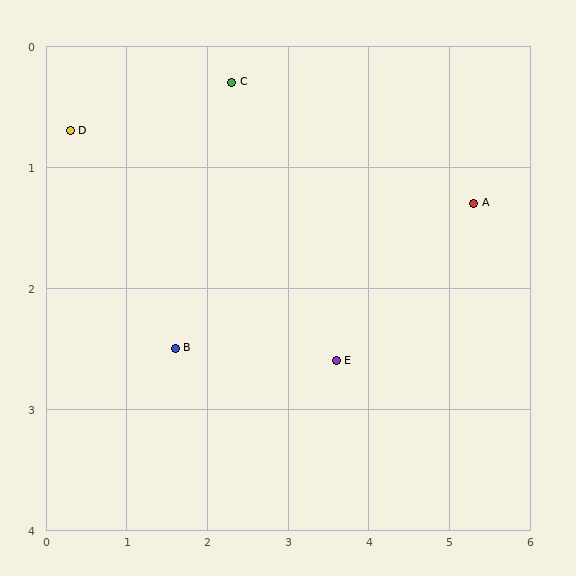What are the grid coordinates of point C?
Point C is at approximately (2.3, 0.3).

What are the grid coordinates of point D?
Point D is at approximately (0.3, 0.7).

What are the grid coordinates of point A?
Point A is at approximately (5.3, 1.3).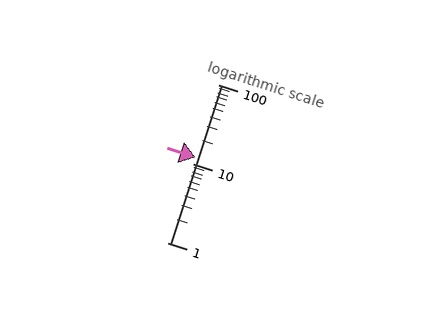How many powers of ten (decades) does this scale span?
The scale spans 2 decades, from 1 to 100.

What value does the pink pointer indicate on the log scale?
The pointer indicates approximately 12.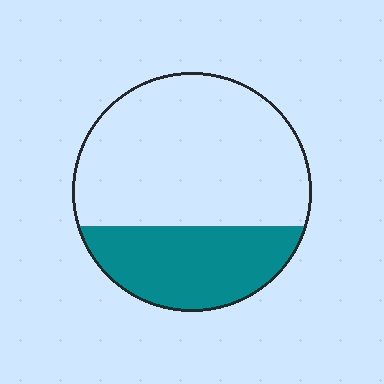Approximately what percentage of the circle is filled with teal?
Approximately 30%.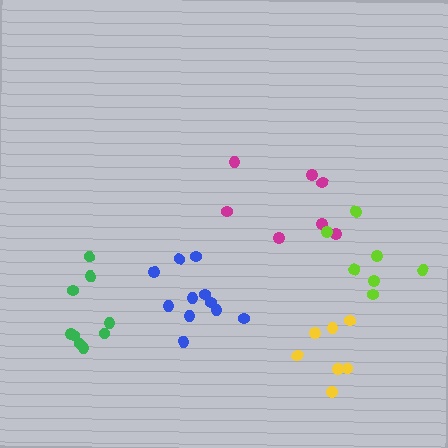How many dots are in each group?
Group 1: 11 dots, Group 2: 9 dots, Group 3: 7 dots, Group 4: 7 dots, Group 5: 7 dots (41 total).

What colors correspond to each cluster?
The clusters are colored: blue, green, magenta, yellow, lime.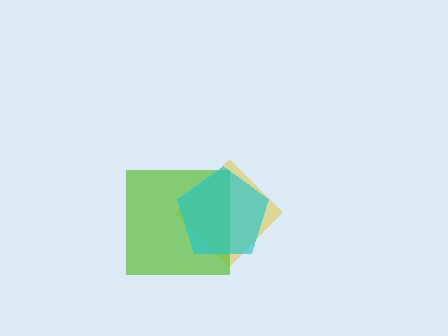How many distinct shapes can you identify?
There are 3 distinct shapes: a yellow diamond, a lime square, a cyan pentagon.